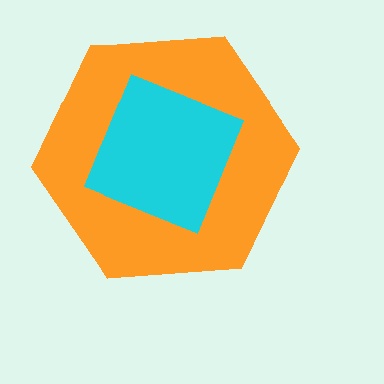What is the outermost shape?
The orange hexagon.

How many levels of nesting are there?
2.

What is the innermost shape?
The cyan diamond.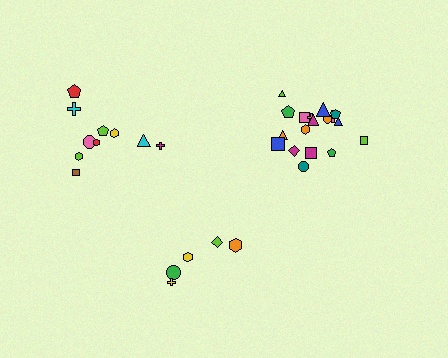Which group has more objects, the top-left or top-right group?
The top-right group.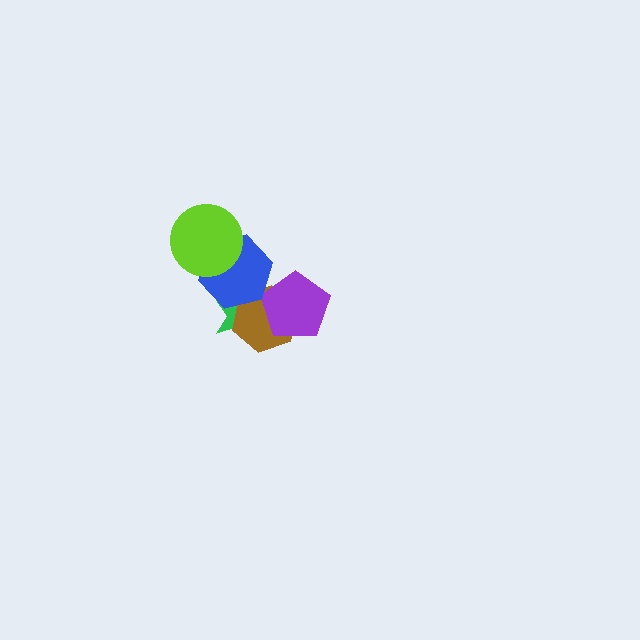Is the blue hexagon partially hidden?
Yes, it is partially covered by another shape.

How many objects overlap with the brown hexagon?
3 objects overlap with the brown hexagon.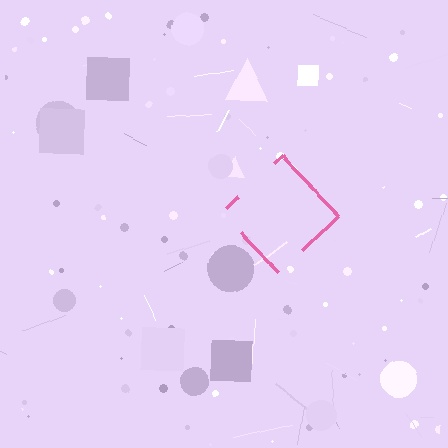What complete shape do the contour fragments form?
The contour fragments form a diamond.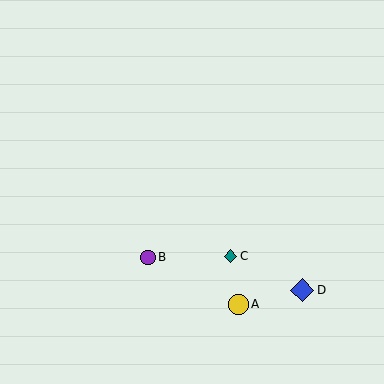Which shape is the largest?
The blue diamond (labeled D) is the largest.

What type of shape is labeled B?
Shape B is a purple circle.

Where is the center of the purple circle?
The center of the purple circle is at (148, 257).